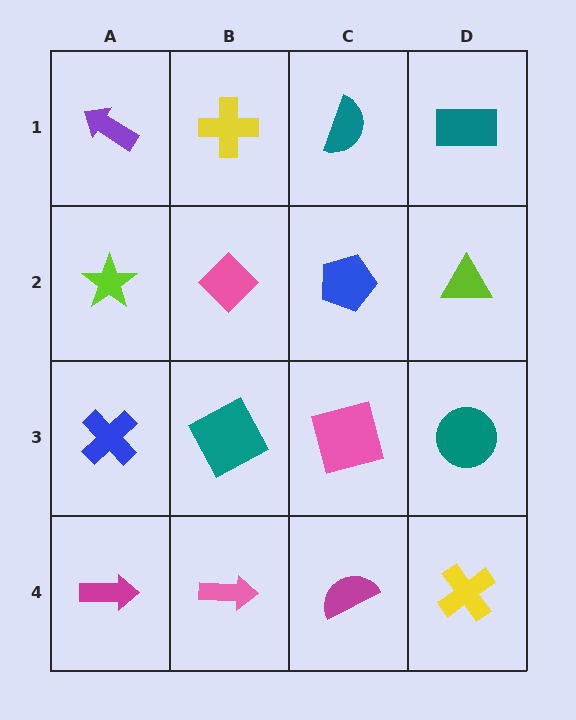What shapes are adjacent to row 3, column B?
A pink diamond (row 2, column B), a pink arrow (row 4, column B), a blue cross (row 3, column A), a pink square (row 3, column C).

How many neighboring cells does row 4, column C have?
3.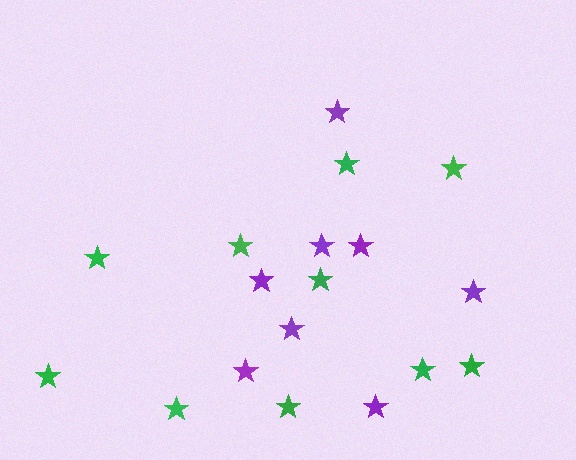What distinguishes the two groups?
There are 2 groups: one group of green stars (10) and one group of purple stars (8).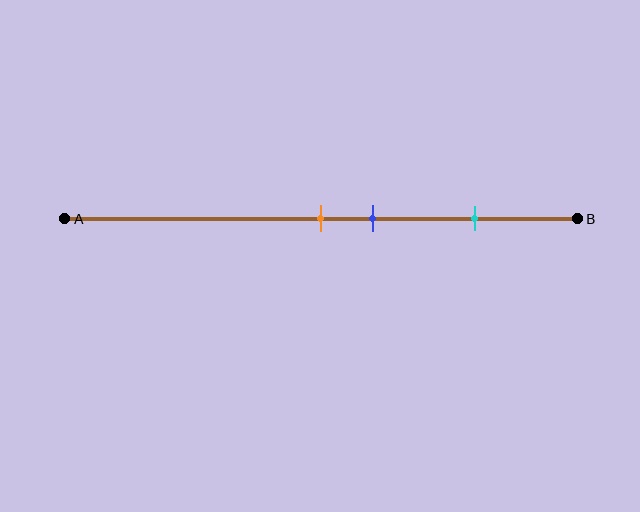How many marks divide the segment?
There are 3 marks dividing the segment.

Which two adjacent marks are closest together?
The orange and blue marks are the closest adjacent pair.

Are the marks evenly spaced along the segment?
No, the marks are not evenly spaced.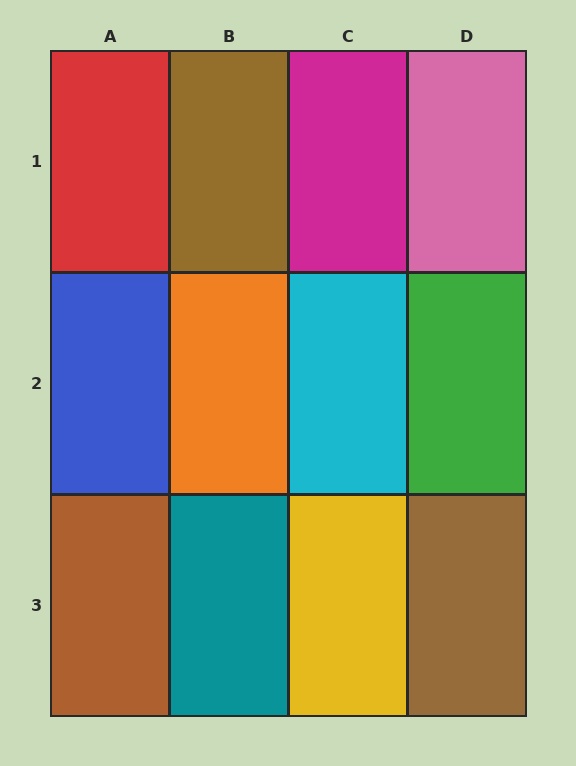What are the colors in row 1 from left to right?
Red, brown, magenta, pink.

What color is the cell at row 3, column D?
Brown.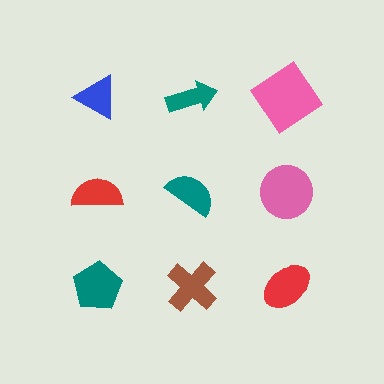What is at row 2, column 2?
A teal semicircle.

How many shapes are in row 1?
3 shapes.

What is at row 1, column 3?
A pink diamond.